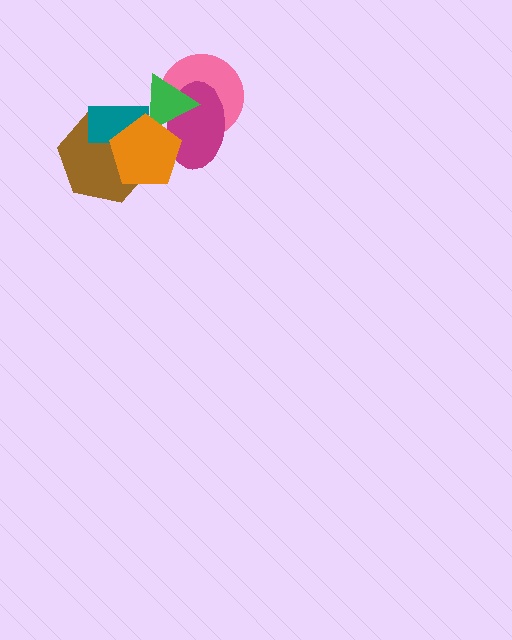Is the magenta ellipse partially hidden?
Yes, it is partially covered by another shape.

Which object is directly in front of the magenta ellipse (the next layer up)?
The green triangle is directly in front of the magenta ellipse.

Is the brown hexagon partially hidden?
Yes, it is partially covered by another shape.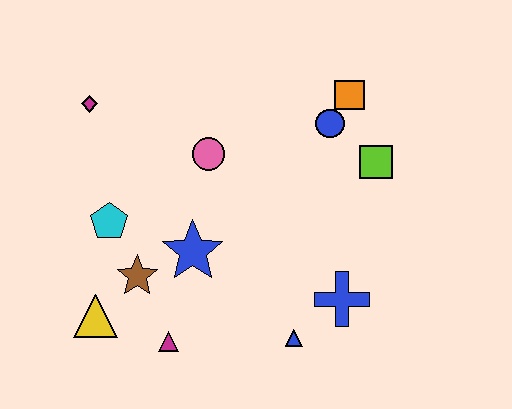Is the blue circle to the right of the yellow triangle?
Yes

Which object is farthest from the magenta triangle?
The orange square is farthest from the magenta triangle.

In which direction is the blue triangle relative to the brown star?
The blue triangle is to the right of the brown star.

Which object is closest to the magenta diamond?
The cyan pentagon is closest to the magenta diamond.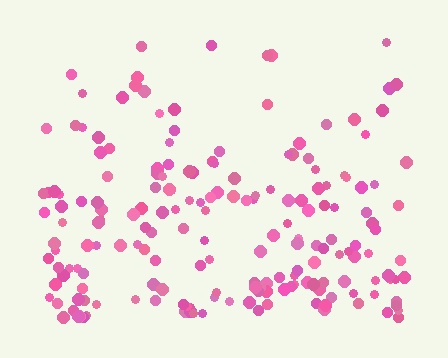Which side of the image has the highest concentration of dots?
The bottom.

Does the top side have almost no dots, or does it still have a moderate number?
Still a moderate number, just noticeably fewer than the bottom.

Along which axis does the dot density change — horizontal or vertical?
Vertical.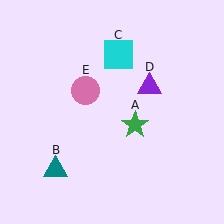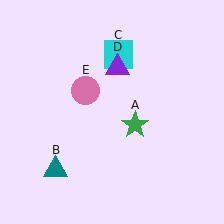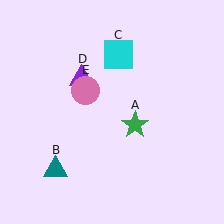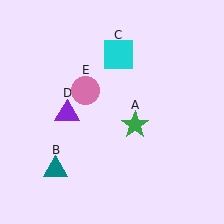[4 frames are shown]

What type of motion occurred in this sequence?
The purple triangle (object D) rotated counterclockwise around the center of the scene.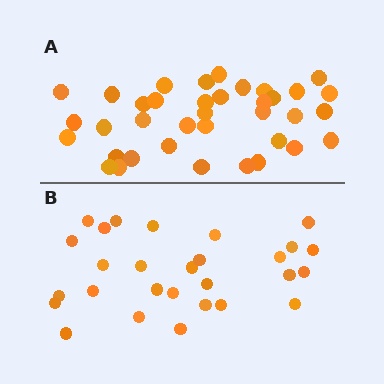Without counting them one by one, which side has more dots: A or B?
Region A (the top region) has more dots.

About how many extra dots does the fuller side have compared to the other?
Region A has roughly 8 or so more dots than region B.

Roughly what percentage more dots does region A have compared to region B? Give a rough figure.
About 30% more.